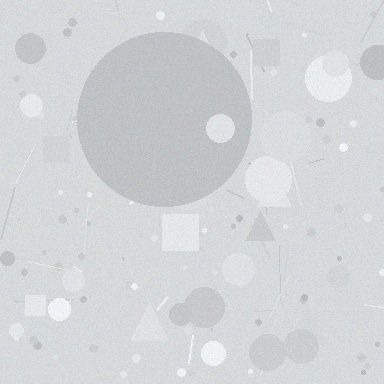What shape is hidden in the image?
A circle is hidden in the image.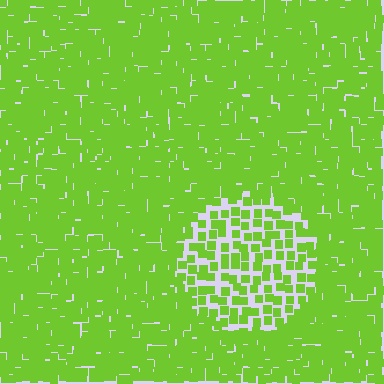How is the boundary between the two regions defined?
The boundary is defined by a change in element density (approximately 2.2x ratio). All elements are the same color, size, and shape.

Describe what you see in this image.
The image contains small lime elements arranged at two different densities. A circle-shaped region is visible where the elements are less densely packed than the surrounding area.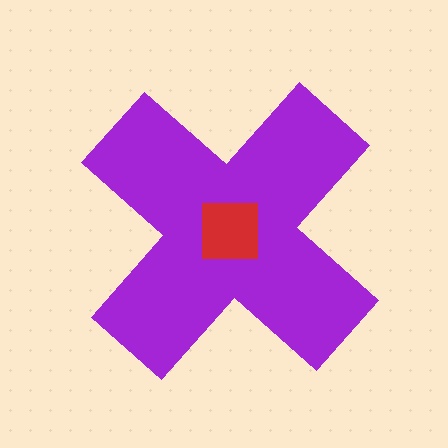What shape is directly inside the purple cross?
The red square.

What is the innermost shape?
The red square.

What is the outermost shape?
The purple cross.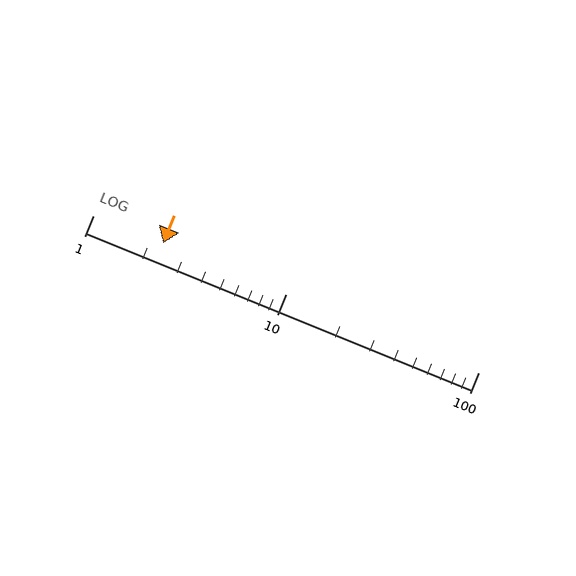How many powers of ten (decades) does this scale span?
The scale spans 2 decades, from 1 to 100.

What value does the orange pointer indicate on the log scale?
The pointer indicates approximately 2.3.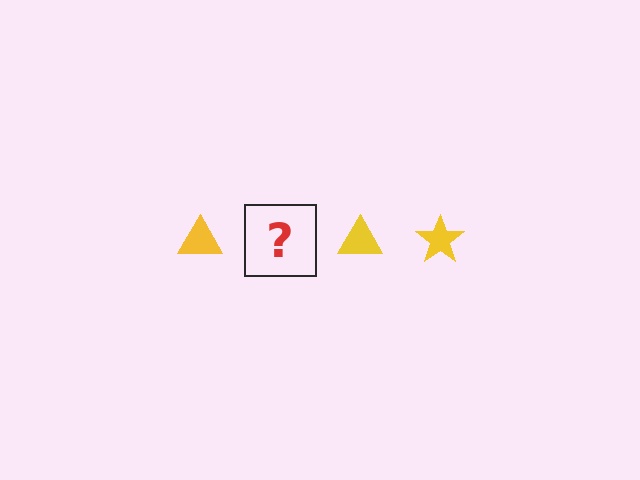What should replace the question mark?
The question mark should be replaced with a yellow star.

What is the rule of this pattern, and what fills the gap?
The rule is that the pattern cycles through triangle, star shapes in yellow. The gap should be filled with a yellow star.